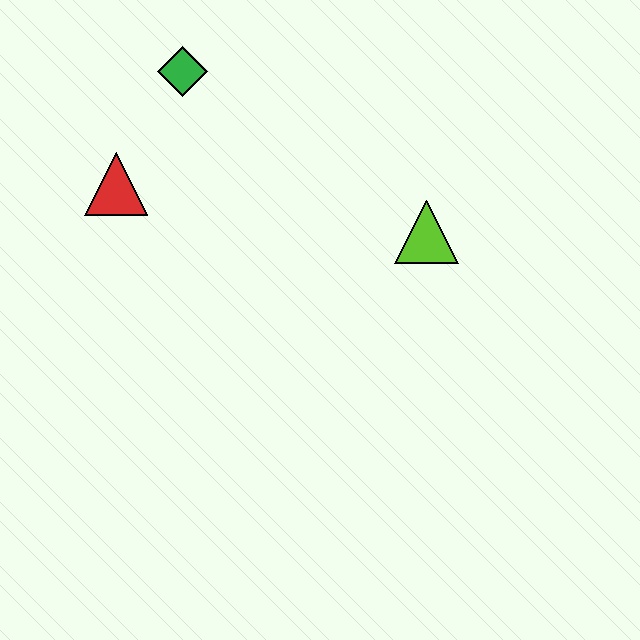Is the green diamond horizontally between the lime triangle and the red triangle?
Yes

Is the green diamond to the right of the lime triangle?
No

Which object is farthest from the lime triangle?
The red triangle is farthest from the lime triangle.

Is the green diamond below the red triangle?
No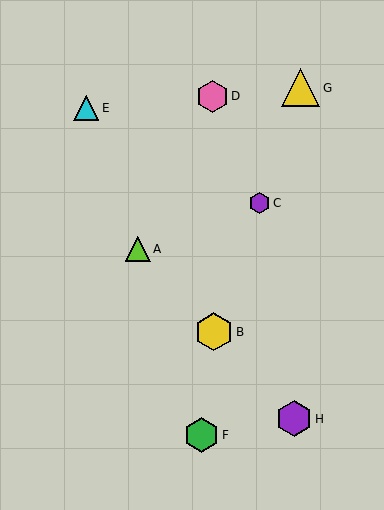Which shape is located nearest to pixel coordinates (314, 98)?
The yellow triangle (labeled G) at (301, 88) is nearest to that location.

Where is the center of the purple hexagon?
The center of the purple hexagon is at (294, 419).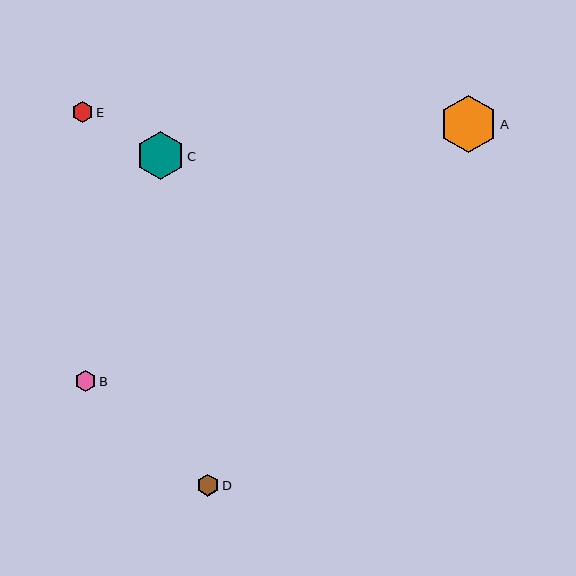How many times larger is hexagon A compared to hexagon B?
Hexagon A is approximately 2.7 times the size of hexagon B.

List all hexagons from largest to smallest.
From largest to smallest: A, C, D, E, B.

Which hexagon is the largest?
Hexagon A is the largest with a size of approximately 57 pixels.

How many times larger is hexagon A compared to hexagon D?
Hexagon A is approximately 2.6 times the size of hexagon D.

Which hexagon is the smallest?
Hexagon B is the smallest with a size of approximately 21 pixels.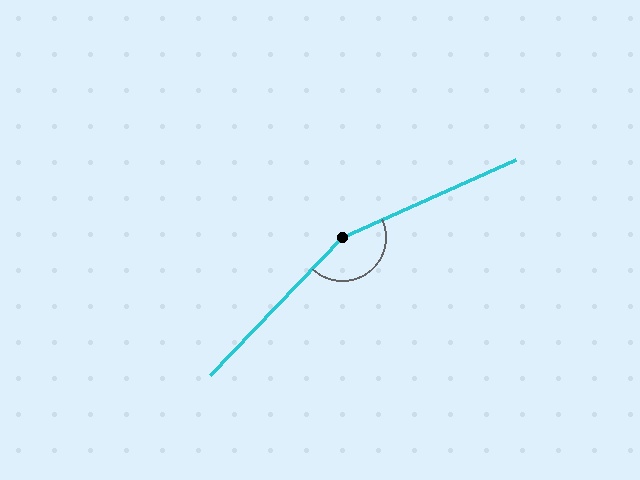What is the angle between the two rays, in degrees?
Approximately 158 degrees.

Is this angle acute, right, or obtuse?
It is obtuse.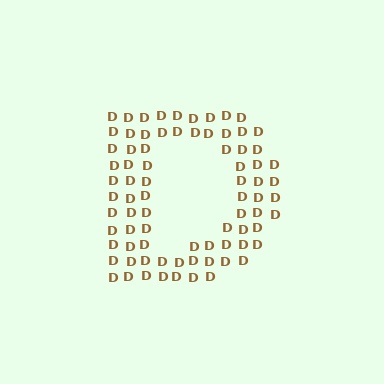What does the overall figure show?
The overall figure shows the letter D.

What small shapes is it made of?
It is made of small letter D's.